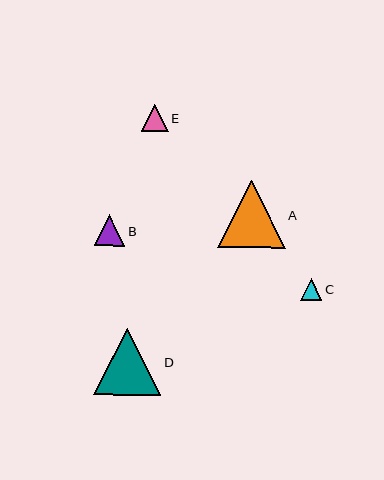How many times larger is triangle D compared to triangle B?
Triangle D is approximately 2.2 times the size of triangle B.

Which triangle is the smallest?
Triangle C is the smallest with a size of approximately 22 pixels.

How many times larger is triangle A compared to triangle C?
Triangle A is approximately 3.1 times the size of triangle C.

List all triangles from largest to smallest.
From largest to smallest: D, A, B, E, C.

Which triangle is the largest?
Triangle D is the largest with a size of approximately 68 pixels.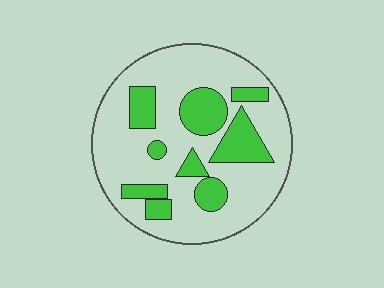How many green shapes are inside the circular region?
9.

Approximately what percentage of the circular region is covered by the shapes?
Approximately 25%.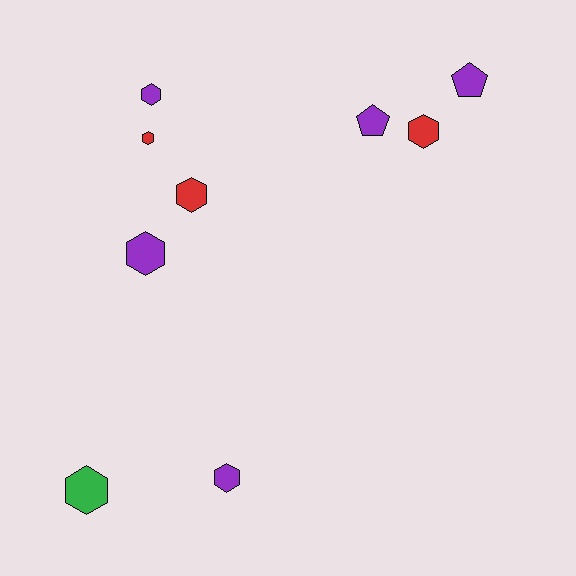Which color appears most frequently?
Purple, with 5 objects.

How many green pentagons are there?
There are no green pentagons.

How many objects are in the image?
There are 9 objects.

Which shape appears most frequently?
Hexagon, with 7 objects.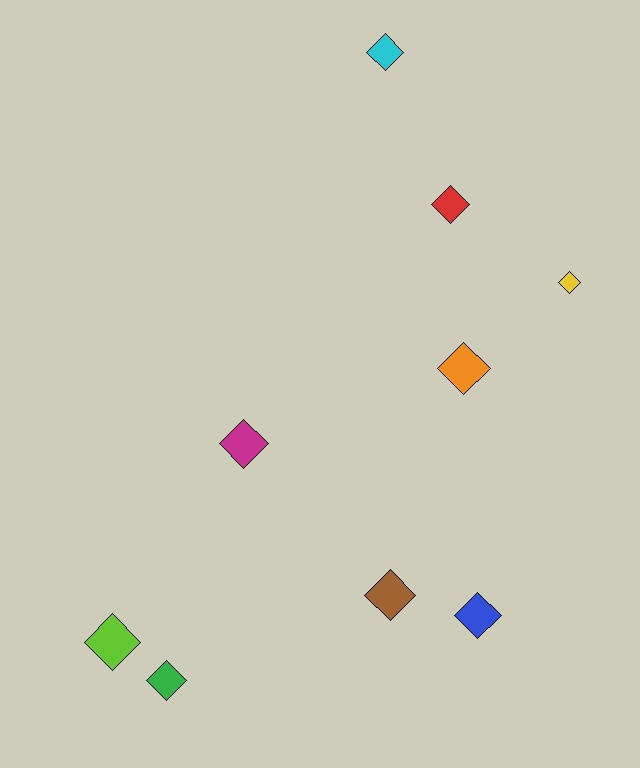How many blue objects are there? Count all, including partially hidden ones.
There is 1 blue object.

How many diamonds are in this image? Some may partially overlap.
There are 9 diamonds.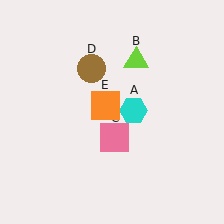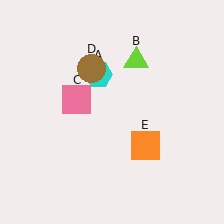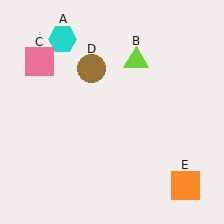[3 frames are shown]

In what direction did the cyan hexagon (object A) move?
The cyan hexagon (object A) moved up and to the left.